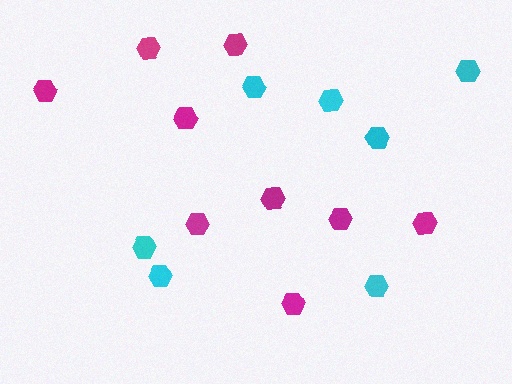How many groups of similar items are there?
There are 2 groups: one group of cyan hexagons (7) and one group of magenta hexagons (9).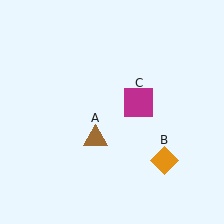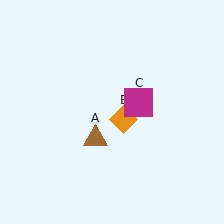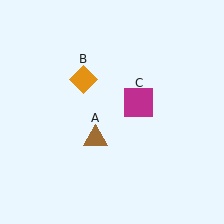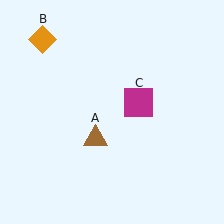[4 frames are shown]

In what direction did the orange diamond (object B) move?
The orange diamond (object B) moved up and to the left.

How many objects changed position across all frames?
1 object changed position: orange diamond (object B).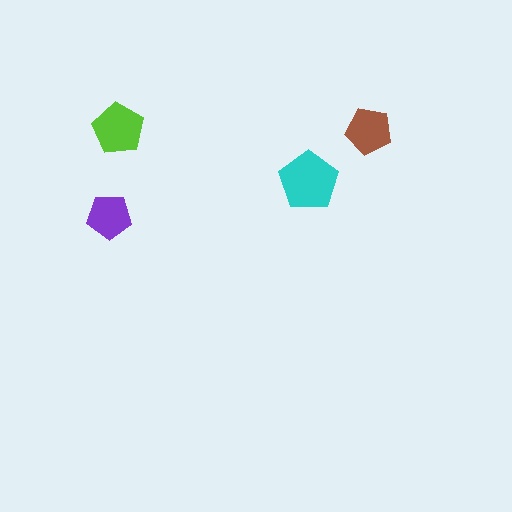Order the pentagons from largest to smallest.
the cyan one, the lime one, the brown one, the purple one.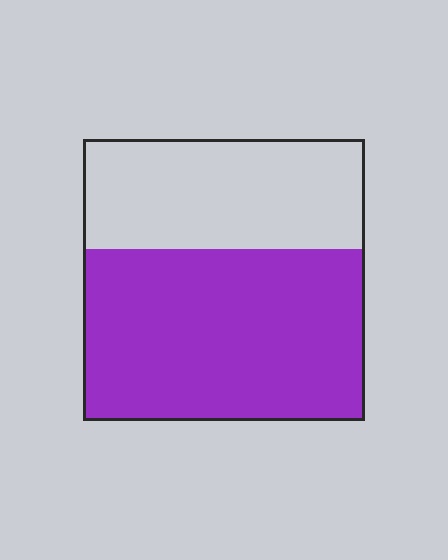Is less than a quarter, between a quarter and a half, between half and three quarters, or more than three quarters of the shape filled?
Between half and three quarters.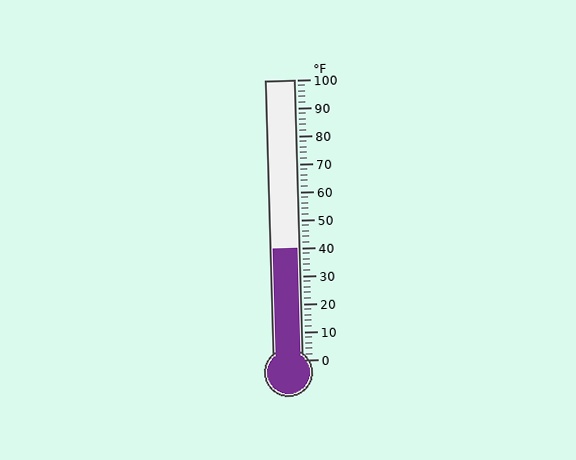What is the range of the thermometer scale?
The thermometer scale ranges from 0°F to 100°F.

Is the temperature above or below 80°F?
The temperature is below 80°F.